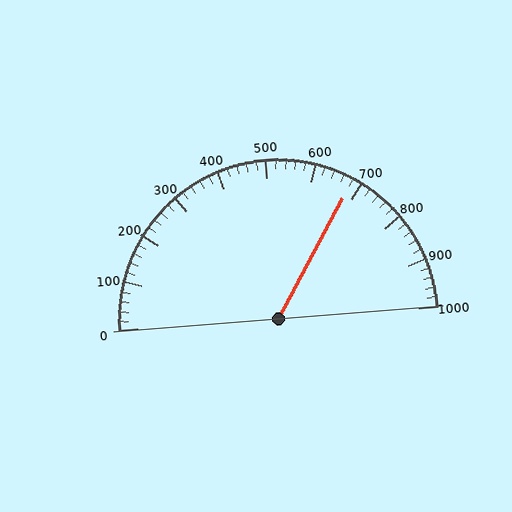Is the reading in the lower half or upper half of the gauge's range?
The reading is in the upper half of the range (0 to 1000).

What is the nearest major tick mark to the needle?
The nearest major tick mark is 700.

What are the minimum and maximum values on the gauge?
The gauge ranges from 0 to 1000.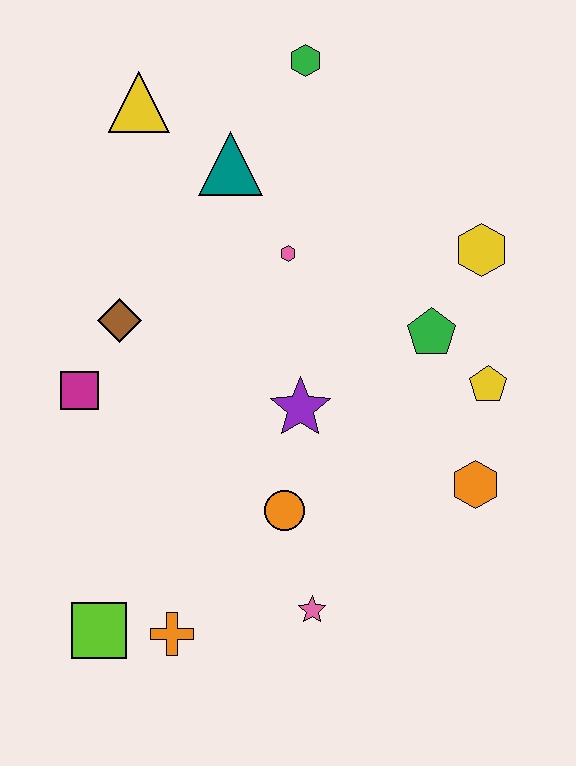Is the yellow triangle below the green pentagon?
No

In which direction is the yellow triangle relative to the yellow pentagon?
The yellow triangle is to the left of the yellow pentagon.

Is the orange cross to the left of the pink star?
Yes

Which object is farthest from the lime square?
The green hexagon is farthest from the lime square.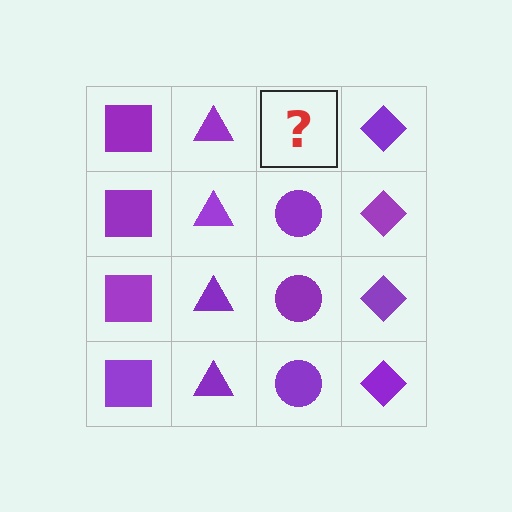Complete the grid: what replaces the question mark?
The question mark should be replaced with a purple circle.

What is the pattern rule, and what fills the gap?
The rule is that each column has a consistent shape. The gap should be filled with a purple circle.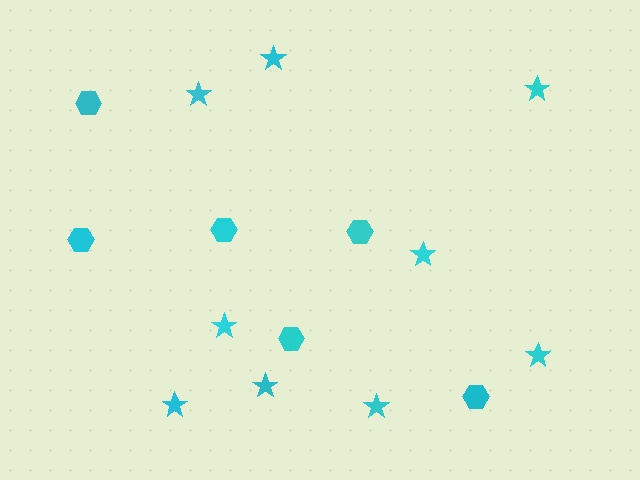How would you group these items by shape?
There are 2 groups: one group of hexagons (6) and one group of stars (9).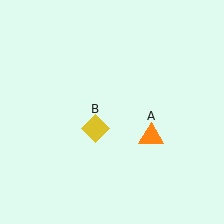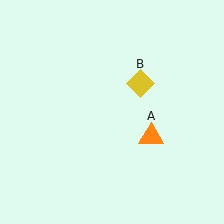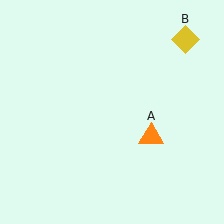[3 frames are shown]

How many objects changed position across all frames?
1 object changed position: yellow diamond (object B).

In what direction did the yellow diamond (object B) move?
The yellow diamond (object B) moved up and to the right.